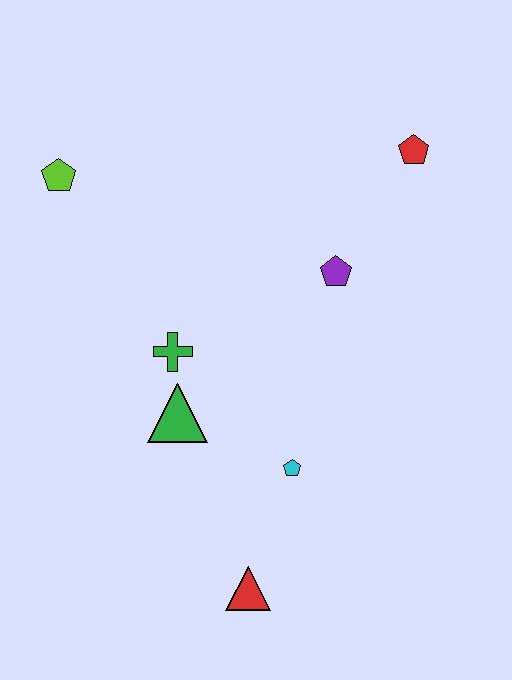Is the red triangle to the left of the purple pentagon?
Yes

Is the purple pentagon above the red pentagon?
No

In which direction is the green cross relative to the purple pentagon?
The green cross is to the left of the purple pentagon.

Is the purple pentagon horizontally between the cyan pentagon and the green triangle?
No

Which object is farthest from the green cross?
The red pentagon is farthest from the green cross.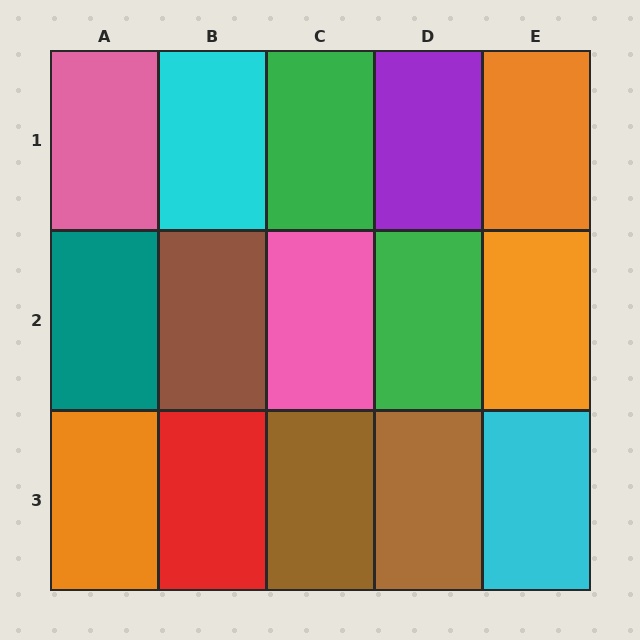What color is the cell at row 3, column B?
Red.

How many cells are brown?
3 cells are brown.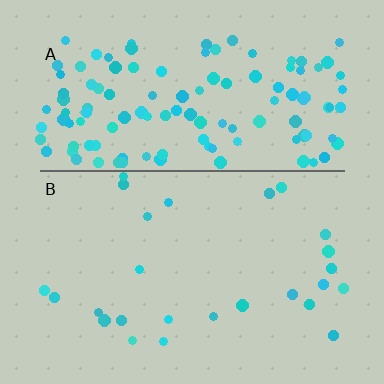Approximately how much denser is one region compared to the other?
Approximately 4.9× — region A over region B.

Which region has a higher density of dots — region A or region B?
A (the top).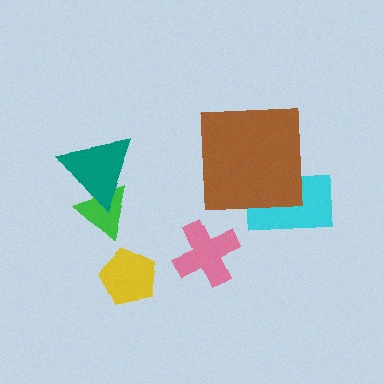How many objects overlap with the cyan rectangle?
1 object overlaps with the cyan rectangle.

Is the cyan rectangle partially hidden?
Yes, it is partially covered by another shape.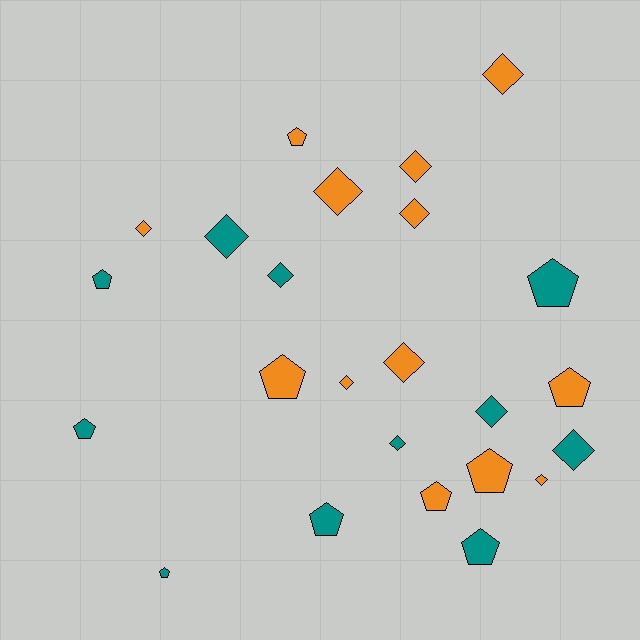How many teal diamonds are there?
There are 5 teal diamonds.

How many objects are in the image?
There are 24 objects.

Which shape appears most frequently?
Diamond, with 13 objects.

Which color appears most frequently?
Orange, with 13 objects.